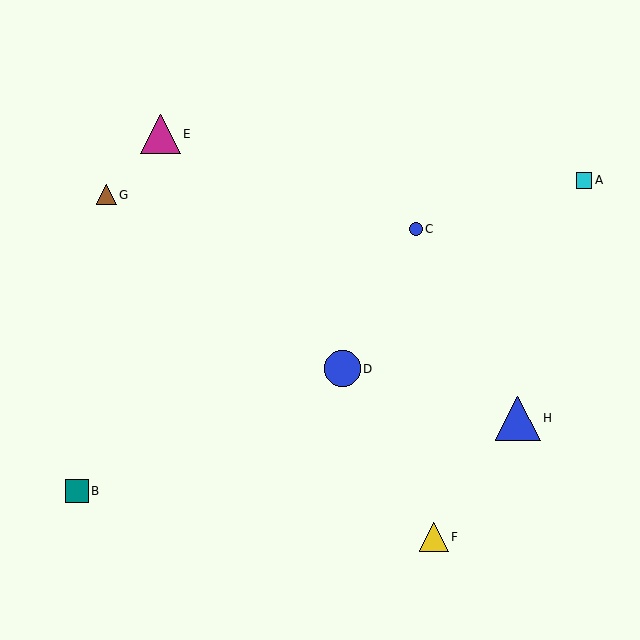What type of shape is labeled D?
Shape D is a blue circle.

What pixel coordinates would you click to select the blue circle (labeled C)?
Click at (416, 229) to select the blue circle C.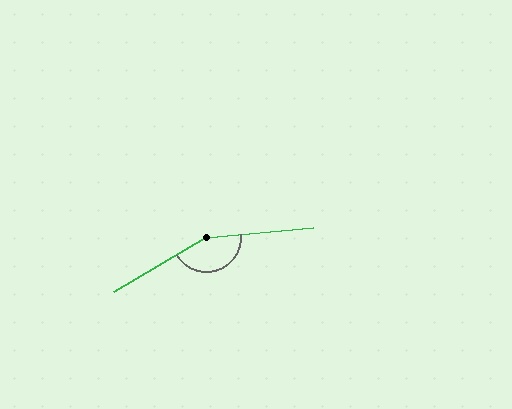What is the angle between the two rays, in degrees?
Approximately 155 degrees.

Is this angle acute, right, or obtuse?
It is obtuse.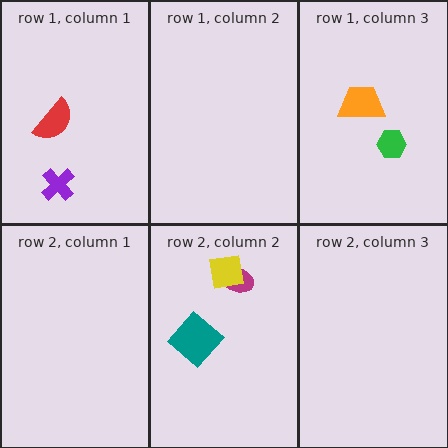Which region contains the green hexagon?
The row 1, column 3 region.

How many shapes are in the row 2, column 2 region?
3.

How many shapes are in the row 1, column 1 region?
2.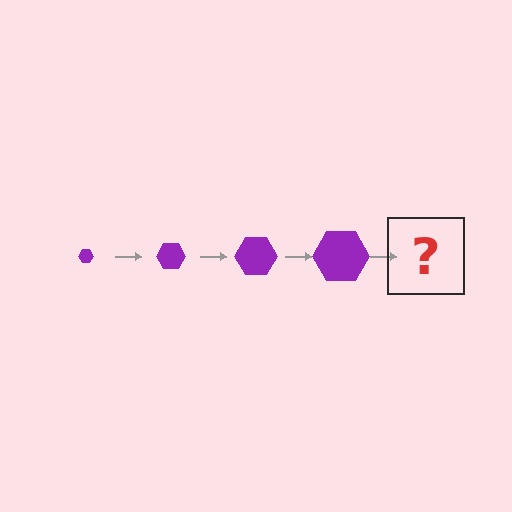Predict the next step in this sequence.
The next step is a purple hexagon, larger than the previous one.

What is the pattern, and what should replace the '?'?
The pattern is that the hexagon gets progressively larger each step. The '?' should be a purple hexagon, larger than the previous one.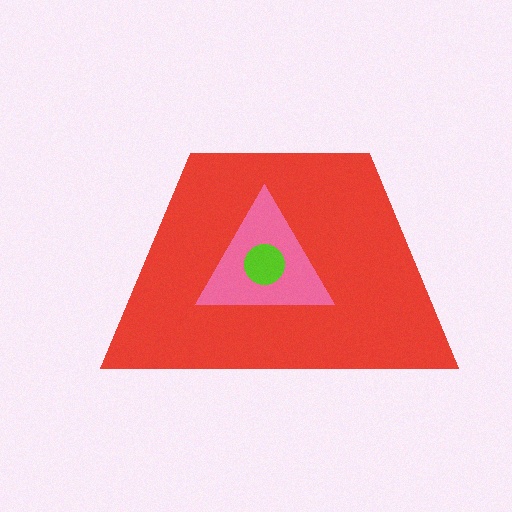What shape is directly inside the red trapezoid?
The pink triangle.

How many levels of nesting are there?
3.